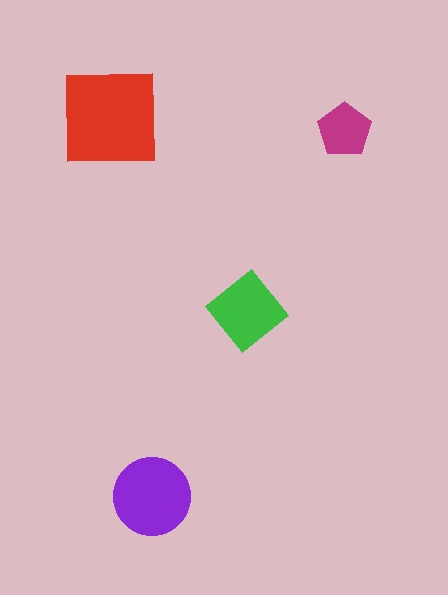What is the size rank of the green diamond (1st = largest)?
3rd.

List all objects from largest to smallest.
The red square, the purple circle, the green diamond, the magenta pentagon.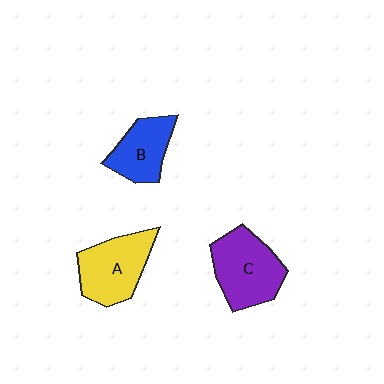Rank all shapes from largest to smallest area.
From largest to smallest: C (purple), A (yellow), B (blue).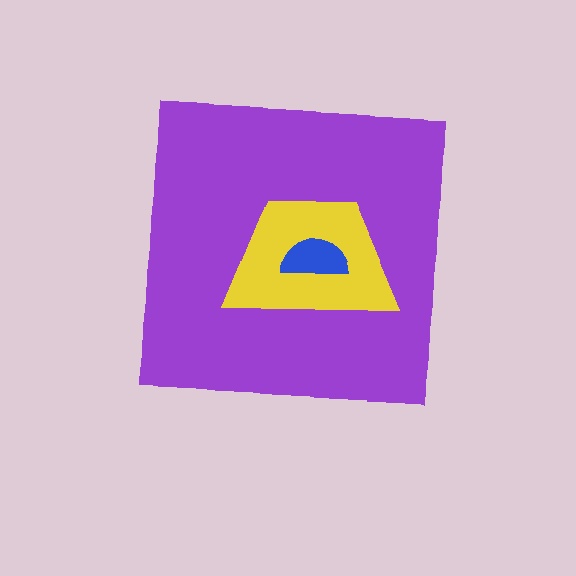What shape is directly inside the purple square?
The yellow trapezoid.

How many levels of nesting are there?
3.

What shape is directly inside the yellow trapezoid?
The blue semicircle.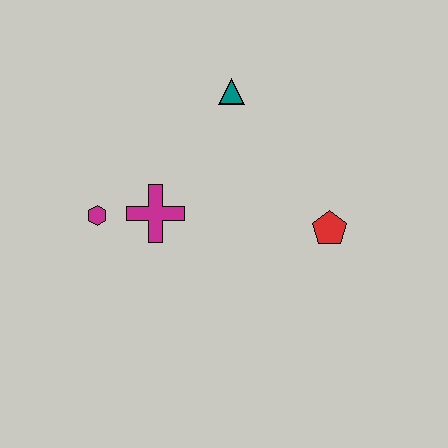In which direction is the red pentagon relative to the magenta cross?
The red pentagon is to the right of the magenta cross.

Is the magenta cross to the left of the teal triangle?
Yes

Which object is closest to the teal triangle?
The magenta cross is closest to the teal triangle.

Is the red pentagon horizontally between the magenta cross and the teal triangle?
No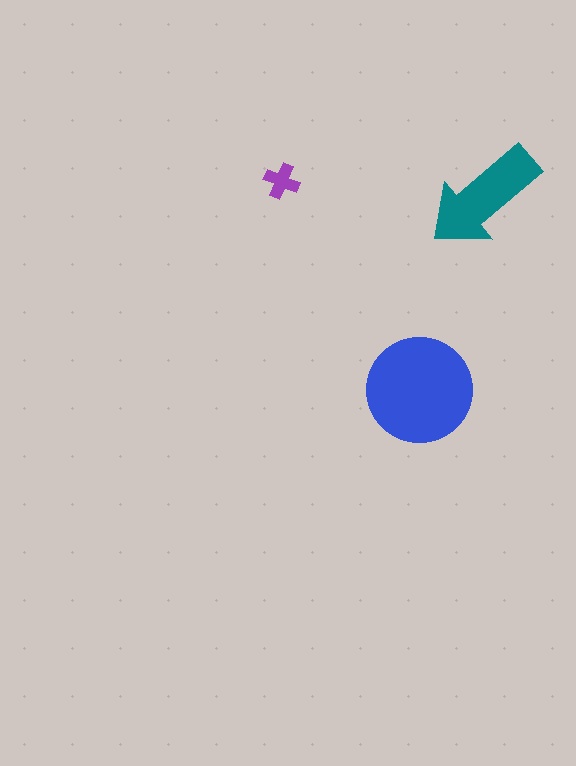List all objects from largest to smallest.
The blue circle, the teal arrow, the purple cross.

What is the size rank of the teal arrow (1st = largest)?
2nd.